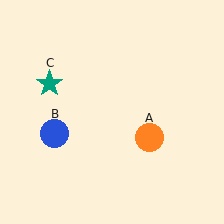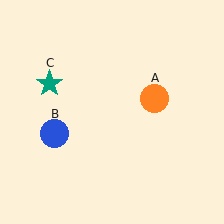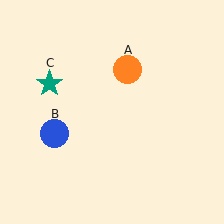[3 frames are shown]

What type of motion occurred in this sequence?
The orange circle (object A) rotated counterclockwise around the center of the scene.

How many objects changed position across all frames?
1 object changed position: orange circle (object A).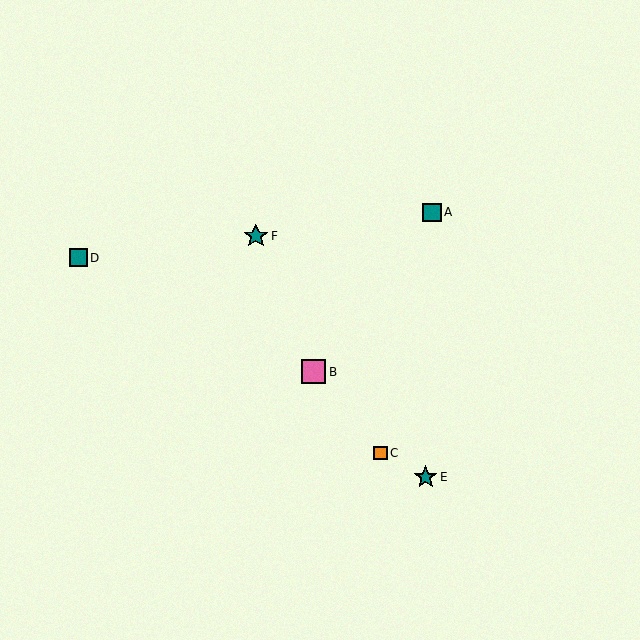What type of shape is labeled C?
Shape C is an orange square.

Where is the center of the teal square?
The center of the teal square is at (432, 212).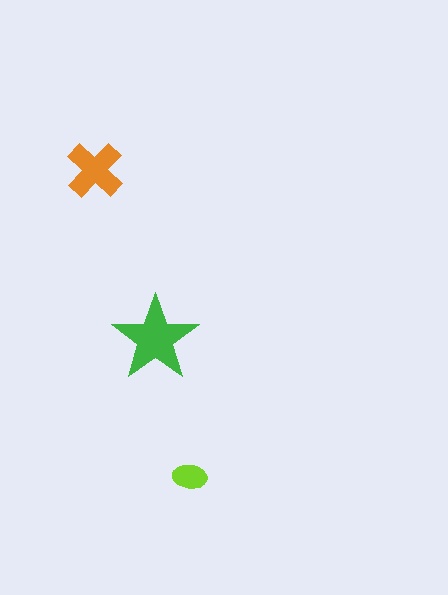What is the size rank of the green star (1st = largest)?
1st.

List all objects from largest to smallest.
The green star, the orange cross, the lime ellipse.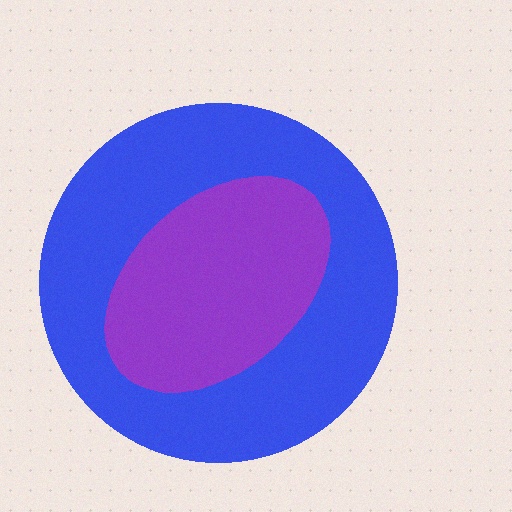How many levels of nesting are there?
2.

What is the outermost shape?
The blue circle.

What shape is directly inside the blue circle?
The purple ellipse.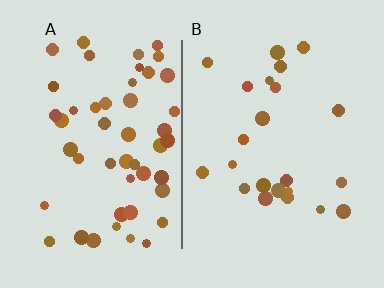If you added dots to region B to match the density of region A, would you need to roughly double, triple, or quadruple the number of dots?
Approximately double.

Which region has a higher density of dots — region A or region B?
A (the left).